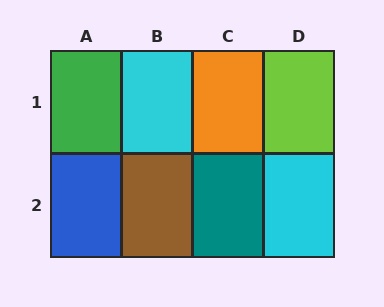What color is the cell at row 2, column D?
Cyan.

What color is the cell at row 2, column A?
Blue.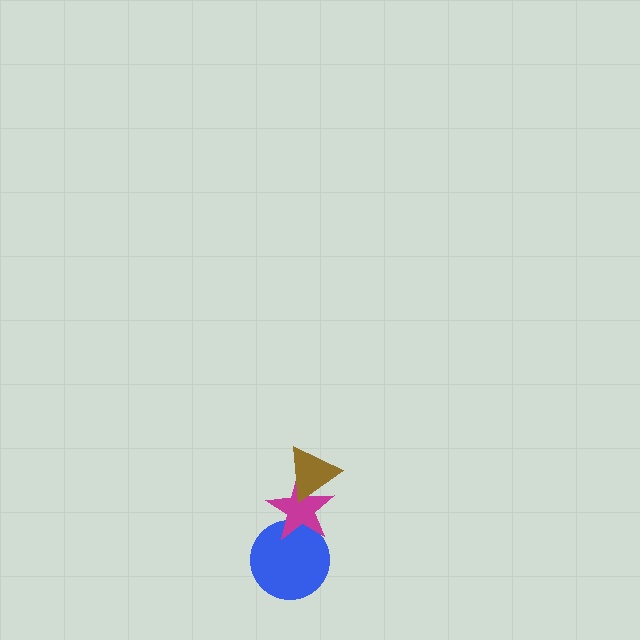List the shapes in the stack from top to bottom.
From top to bottom: the brown triangle, the magenta star, the blue circle.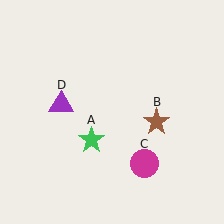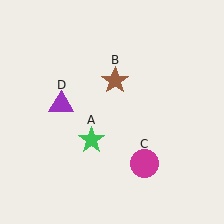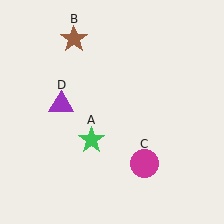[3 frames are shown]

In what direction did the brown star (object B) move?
The brown star (object B) moved up and to the left.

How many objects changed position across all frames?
1 object changed position: brown star (object B).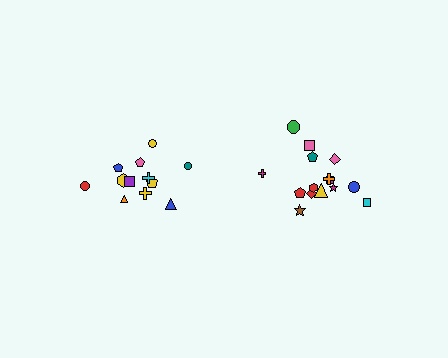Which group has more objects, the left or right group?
The right group.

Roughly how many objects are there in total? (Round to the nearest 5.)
Roughly 25 objects in total.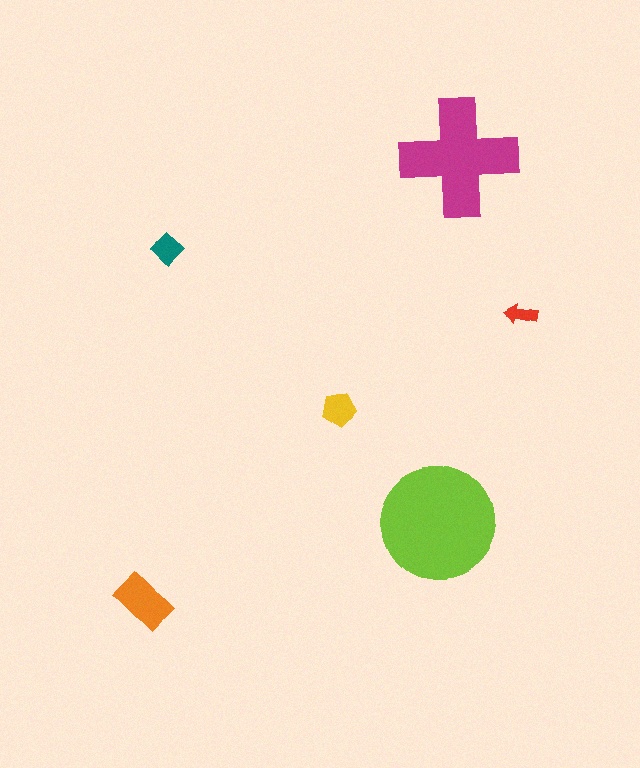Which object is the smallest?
The red arrow.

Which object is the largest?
The lime circle.